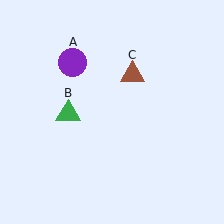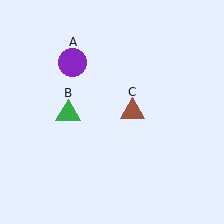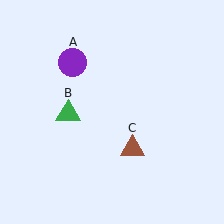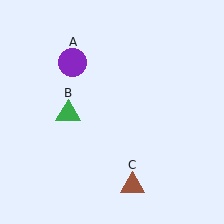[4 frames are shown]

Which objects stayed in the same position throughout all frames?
Purple circle (object A) and green triangle (object B) remained stationary.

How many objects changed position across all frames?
1 object changed position: brown triangle (object C).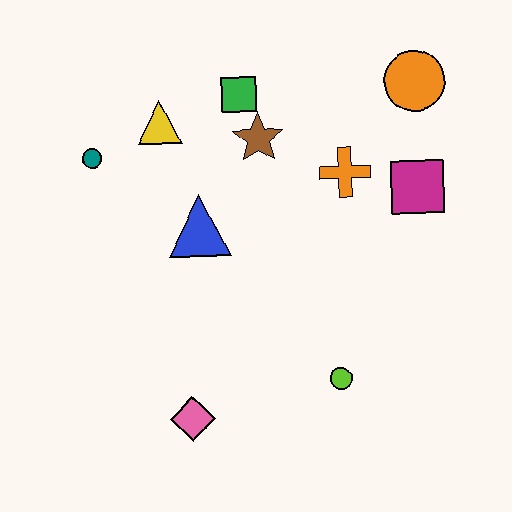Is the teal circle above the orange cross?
Yes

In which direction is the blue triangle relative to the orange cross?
The blue triangle is to the left of the orange cross.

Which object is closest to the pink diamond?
The lime circle is closest to the pink diamond.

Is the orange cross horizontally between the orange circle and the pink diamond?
Yes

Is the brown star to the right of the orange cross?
No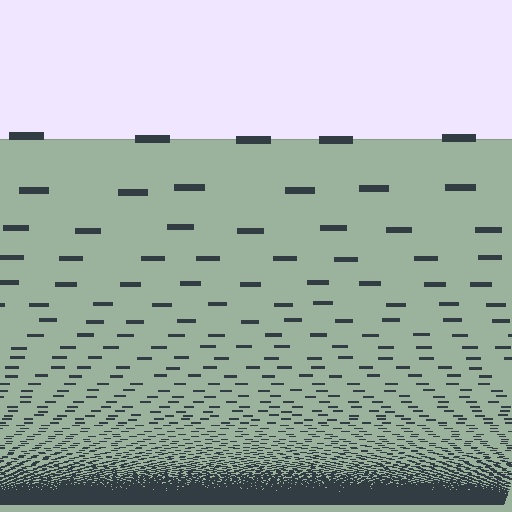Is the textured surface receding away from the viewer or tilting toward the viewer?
The surface appears to tilt toward the viewer. Texture elements get larger and sparser toward the top.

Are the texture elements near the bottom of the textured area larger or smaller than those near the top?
Smaller. The gradient is inverted — elements near the bottom are smaller and denser.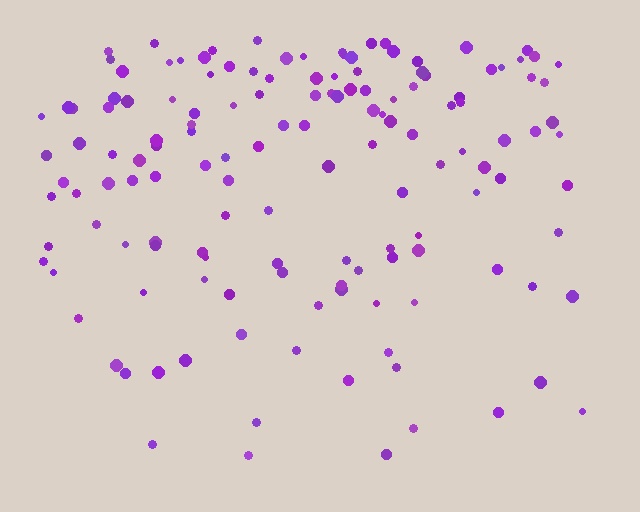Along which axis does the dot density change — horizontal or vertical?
Vertical.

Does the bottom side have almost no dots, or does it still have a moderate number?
Still a moderate number, just noticeably fewer than the top.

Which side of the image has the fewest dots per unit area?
The bottom.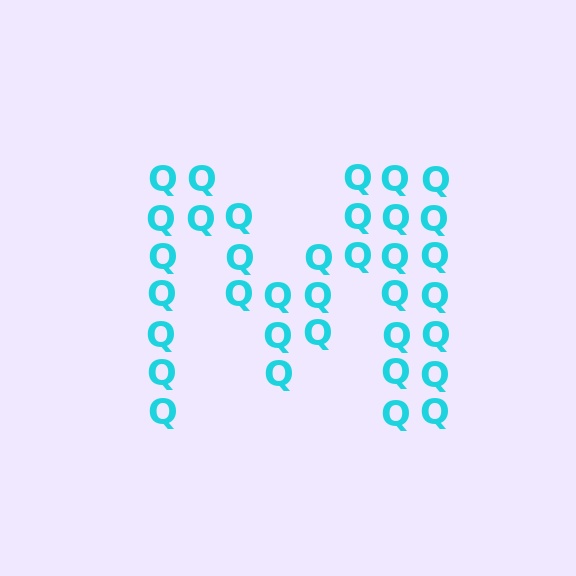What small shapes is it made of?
It is made of small letter Q's.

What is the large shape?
The large shape is the letter M.